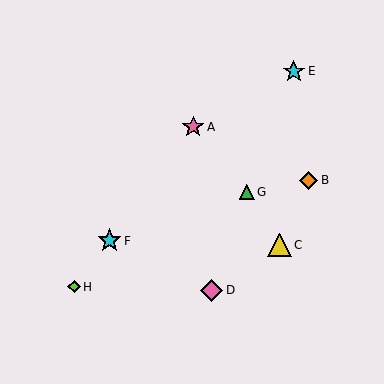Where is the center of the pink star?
The center of the pink star is at (193, 127).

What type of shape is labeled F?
Shape F is a cyan star.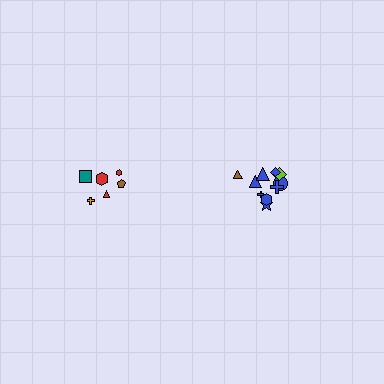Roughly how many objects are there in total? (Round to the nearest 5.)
Roughly 15 objects in total.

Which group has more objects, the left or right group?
The right group.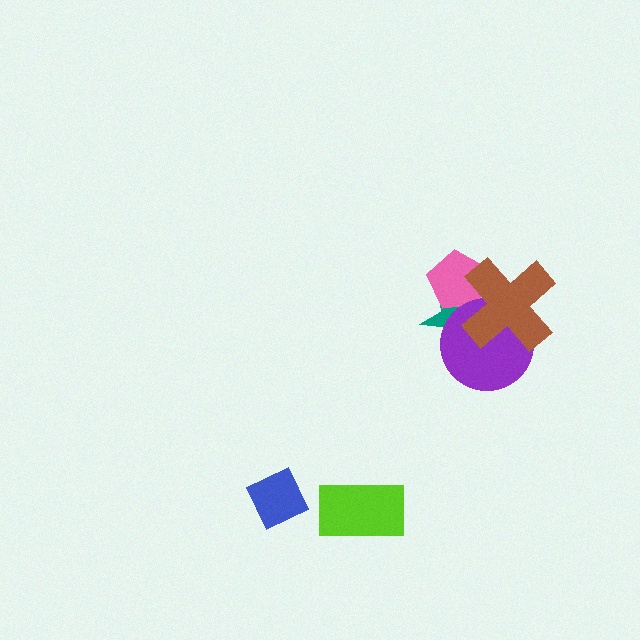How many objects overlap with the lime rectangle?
0 objects overlap with the lime rectangle.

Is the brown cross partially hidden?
No, no other shape covers it.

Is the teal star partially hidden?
Yes, it is partially covered by another shape.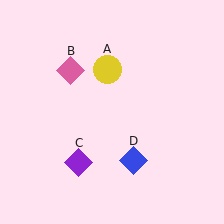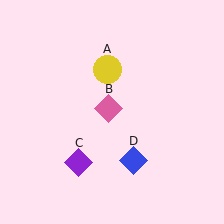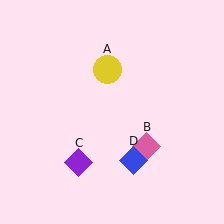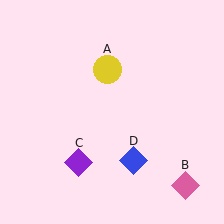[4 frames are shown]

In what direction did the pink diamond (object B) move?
The pink diamond (object B) moved down and to the right.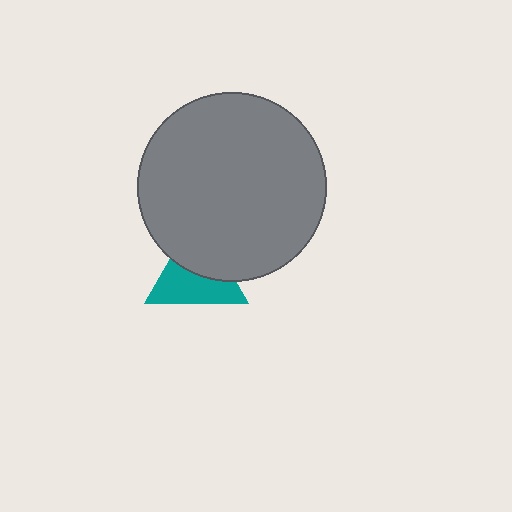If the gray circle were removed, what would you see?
You would see the complete teal triangle.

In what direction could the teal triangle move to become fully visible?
The teal triangle could move down. That would shift it out from behind the gray circle entirely.